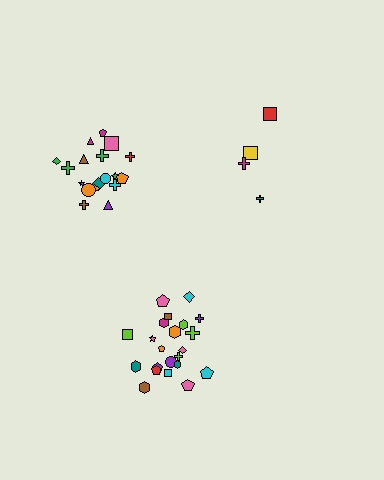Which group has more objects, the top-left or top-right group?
The top-left group.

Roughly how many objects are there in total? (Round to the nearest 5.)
Roughly 45 objects in total.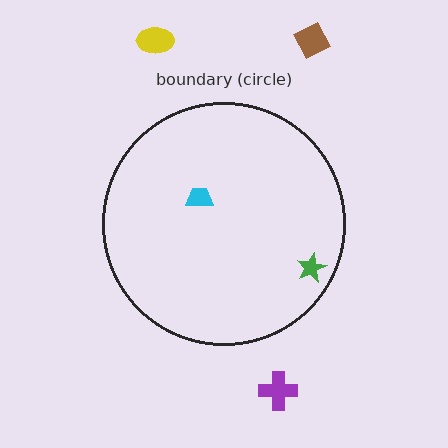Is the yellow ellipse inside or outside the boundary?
Outside.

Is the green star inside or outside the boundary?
Inside.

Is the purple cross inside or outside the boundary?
Outside.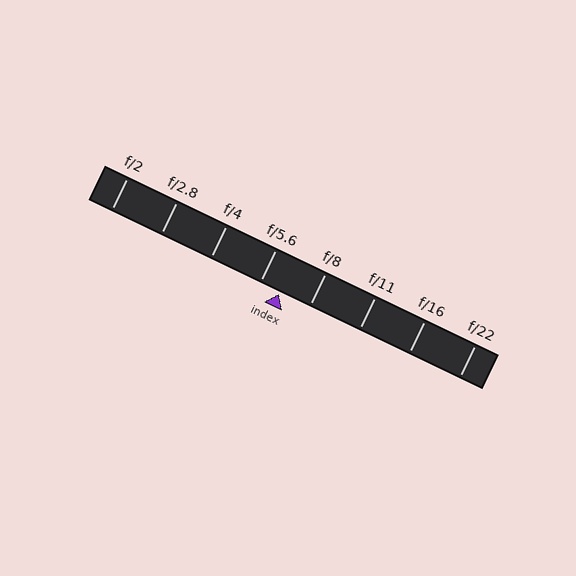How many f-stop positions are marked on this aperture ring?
There are 8 f-stop positions marked.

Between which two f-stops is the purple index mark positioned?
The index mark is between f/5.6 and f/8.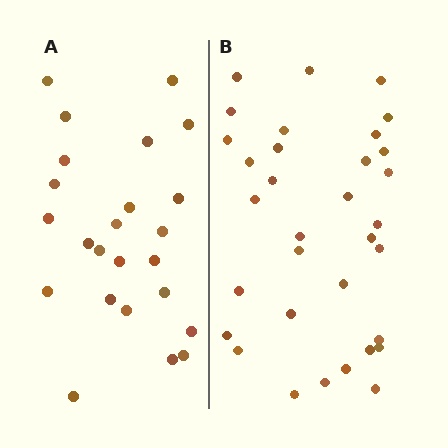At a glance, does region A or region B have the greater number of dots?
Region B (the right region) has more dots.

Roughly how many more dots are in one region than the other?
Region B has roughly 8 or so more dots than region A.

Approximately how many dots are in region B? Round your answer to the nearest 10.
About 30 dots. (The exact count is 33, which rounds to 30.)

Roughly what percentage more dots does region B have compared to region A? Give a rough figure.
About 40% more.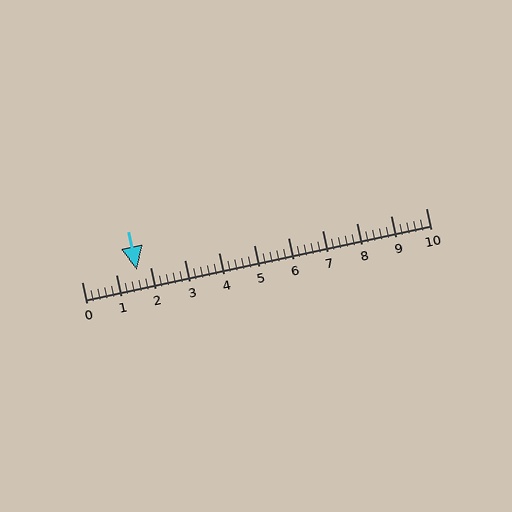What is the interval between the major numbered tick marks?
The major tick marks are spaced 1 units apart.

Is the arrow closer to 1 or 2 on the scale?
The arrow is closer to 2.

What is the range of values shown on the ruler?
The ruler shows values from 0 to 10.